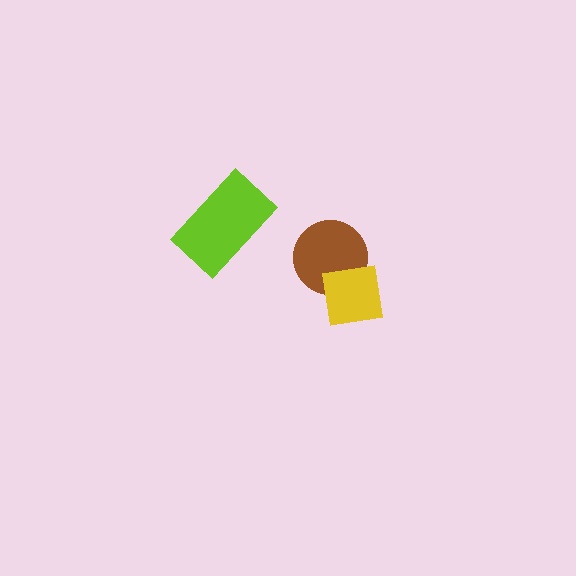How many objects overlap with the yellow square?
1 object overlaps with the yellow square.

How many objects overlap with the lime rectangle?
0 objects overlap with the lime rectangle.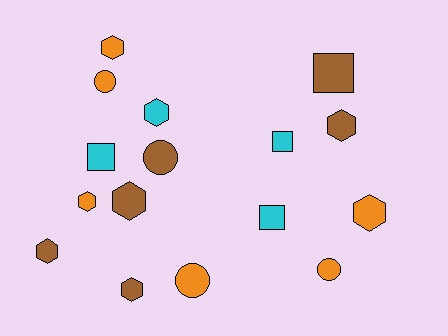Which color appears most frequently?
Brown, with 6 objects.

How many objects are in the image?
There are 16 objects.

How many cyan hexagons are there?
There is 1 cyan hexagon.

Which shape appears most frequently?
Hexagon, with 8 objects.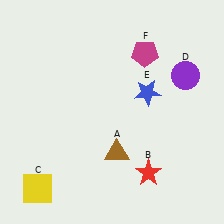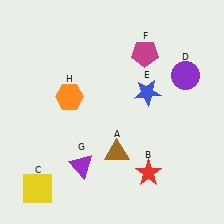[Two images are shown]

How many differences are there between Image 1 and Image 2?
There are 2 differences between the two images.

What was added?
A purple triangle (G), an orange hexagon (H) were added in Image 2.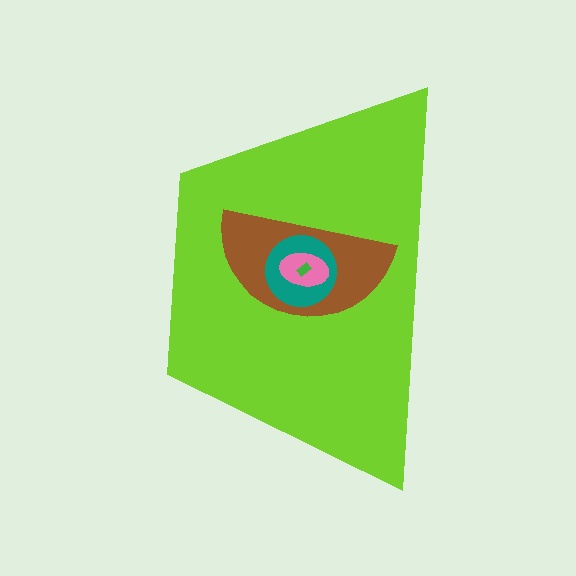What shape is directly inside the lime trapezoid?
The brown semicircle.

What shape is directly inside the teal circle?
The pink ellipse.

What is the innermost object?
The green rectangle.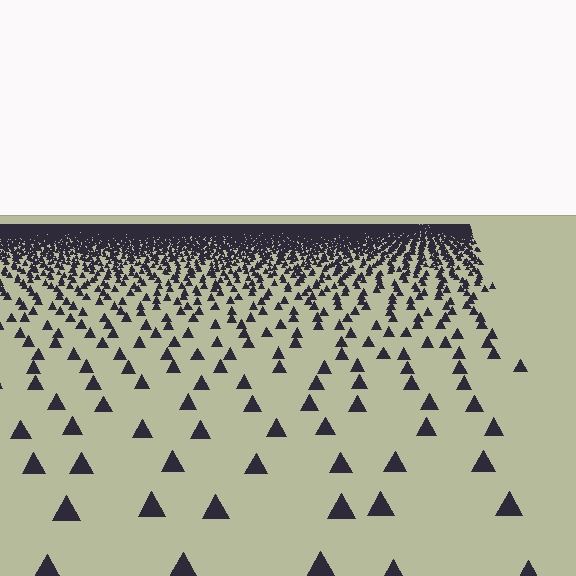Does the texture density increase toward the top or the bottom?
Density increases toward the top.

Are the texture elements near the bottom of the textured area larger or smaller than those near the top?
Larger. Near the bottom, elements are closer to the viewer and appear at a bigger on-screen size.